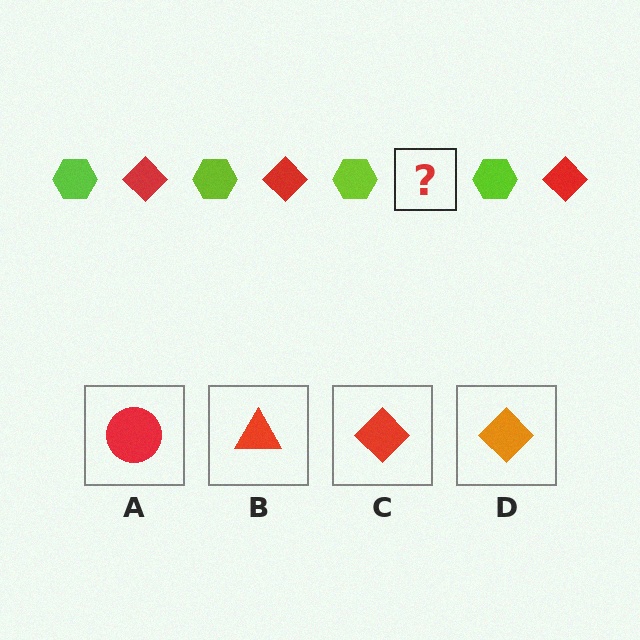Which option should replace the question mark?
Option C.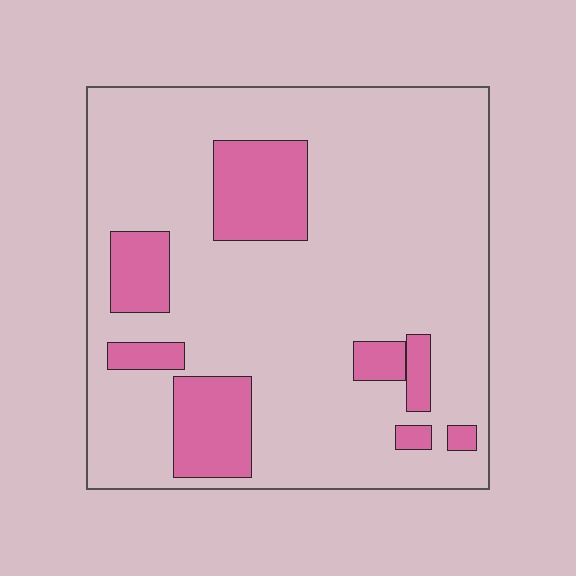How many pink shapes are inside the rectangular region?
8.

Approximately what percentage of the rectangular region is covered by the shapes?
Approximately 20%.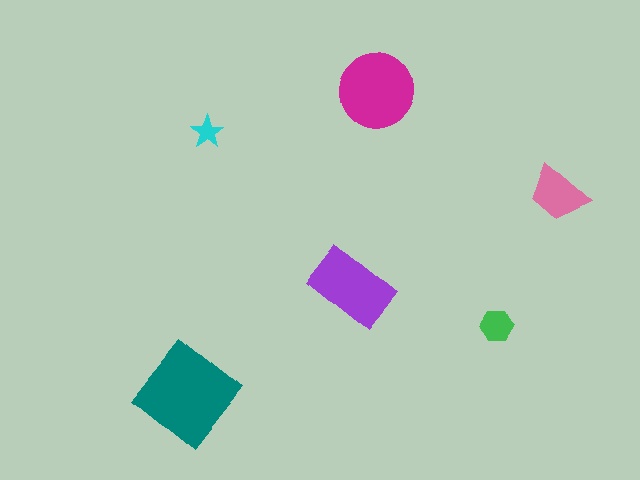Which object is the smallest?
The cyan star.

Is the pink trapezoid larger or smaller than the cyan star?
Larger.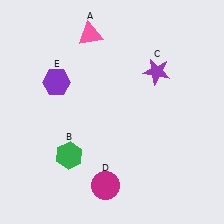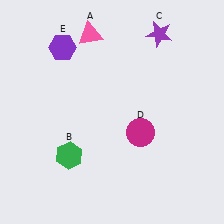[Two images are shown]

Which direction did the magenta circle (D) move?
The magenta circle (D) moved up.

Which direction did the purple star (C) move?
The purple star (C) moved up.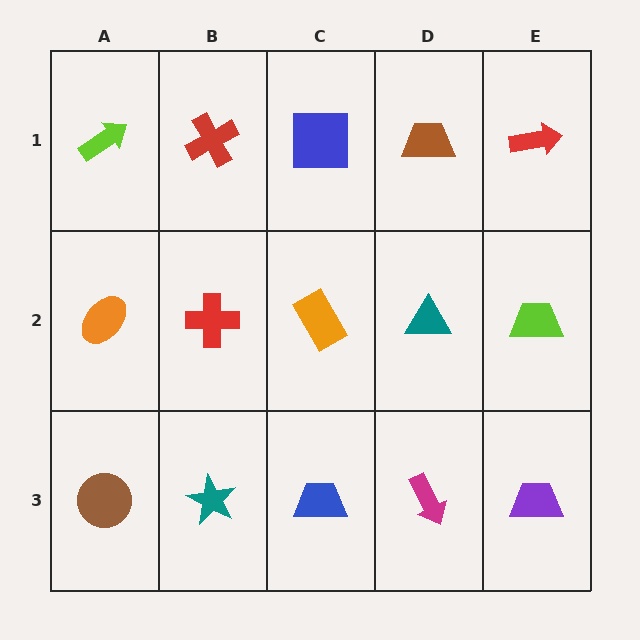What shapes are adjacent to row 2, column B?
A red cross (row 1, column B), a teal star (row 3, column B), an orange ellipse (row 2, column A), an orange rectangle (row 2, column C).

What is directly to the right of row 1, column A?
A red cross.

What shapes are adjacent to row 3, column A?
An orange ellipse (row 2, column A), a teal star (row 3, column B).